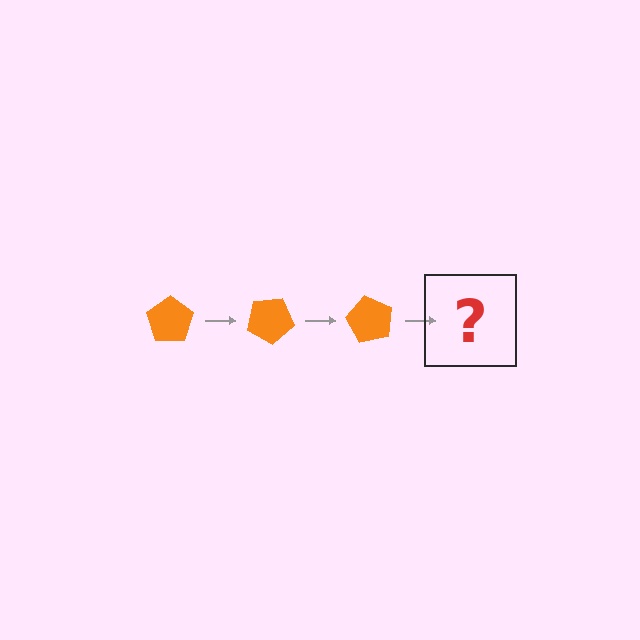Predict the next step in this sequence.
The next step is an orange pentagon rotated 90 degrees.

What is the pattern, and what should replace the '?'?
The pattern is that the pentagon rotates 30 degrees each step. The '?' should be an orange pentagon rotated 90 degrees.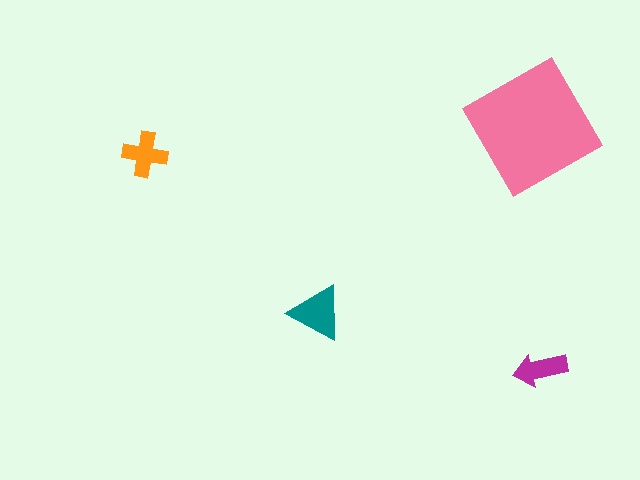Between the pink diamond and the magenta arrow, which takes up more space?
The pink diamond.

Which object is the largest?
The pink diamond.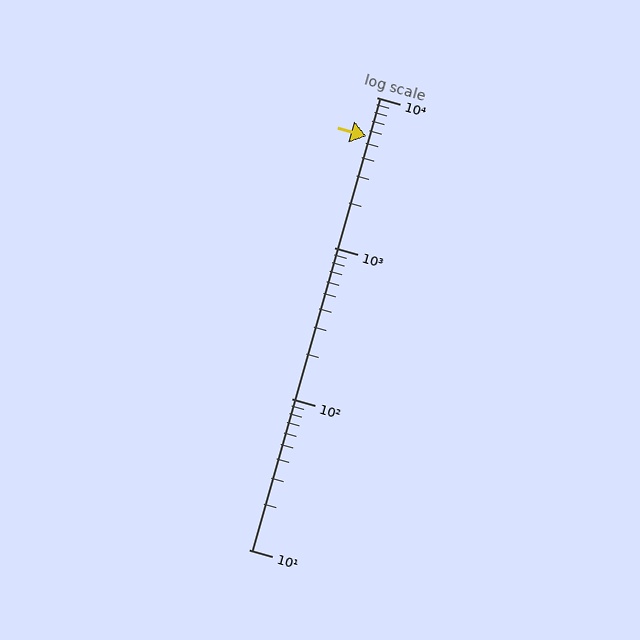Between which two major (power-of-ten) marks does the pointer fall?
The pointer is between 1000 and 10000.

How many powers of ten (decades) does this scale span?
The scale spans 3 decades, from 10 to 10000.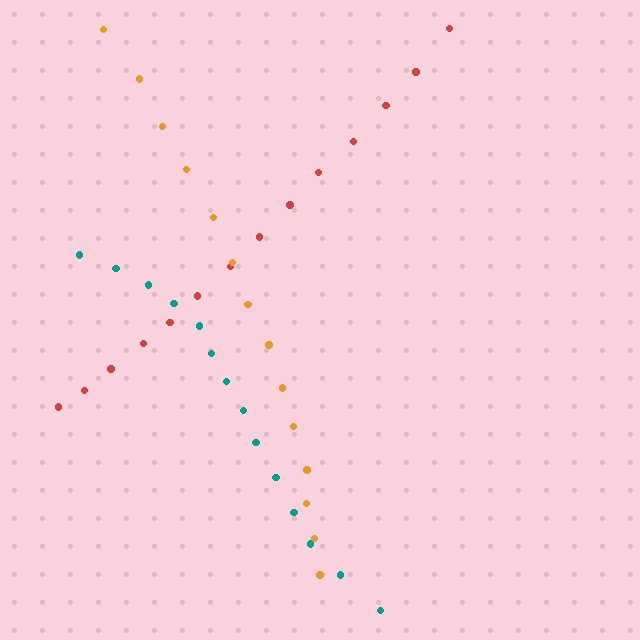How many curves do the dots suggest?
There are 3 distinct paths.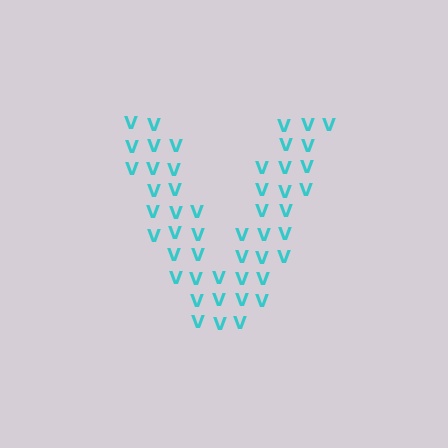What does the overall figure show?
The overall figure shows the letter V.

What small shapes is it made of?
It is made of small letter V's.